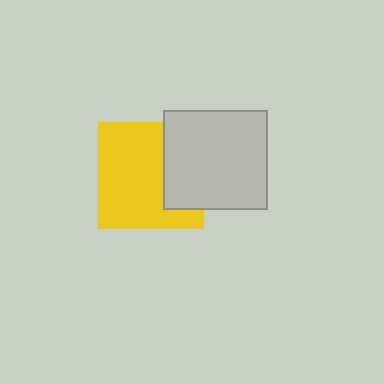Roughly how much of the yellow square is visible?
Most of it is visible (roughly 69%).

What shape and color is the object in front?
The object in front is a light gray rectangle.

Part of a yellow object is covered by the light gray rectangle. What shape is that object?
It is a square.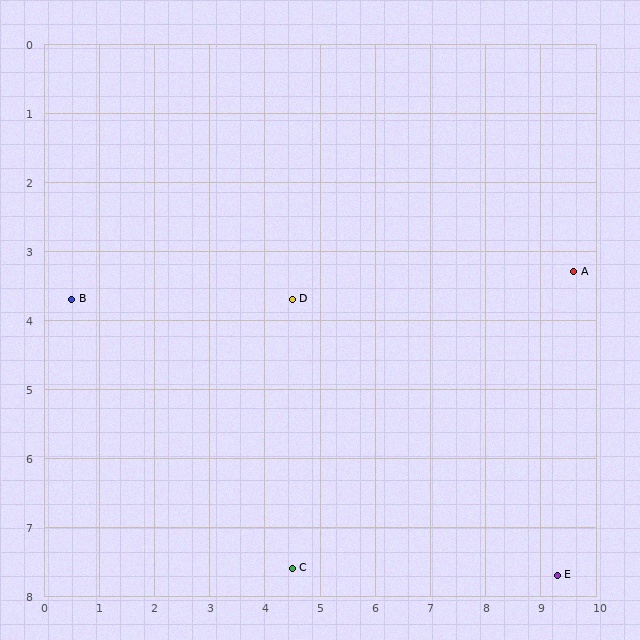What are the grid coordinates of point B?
Point B is at approximately (0.5, 3.7).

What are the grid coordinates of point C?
Point C is at approximately (4.5, 7.6).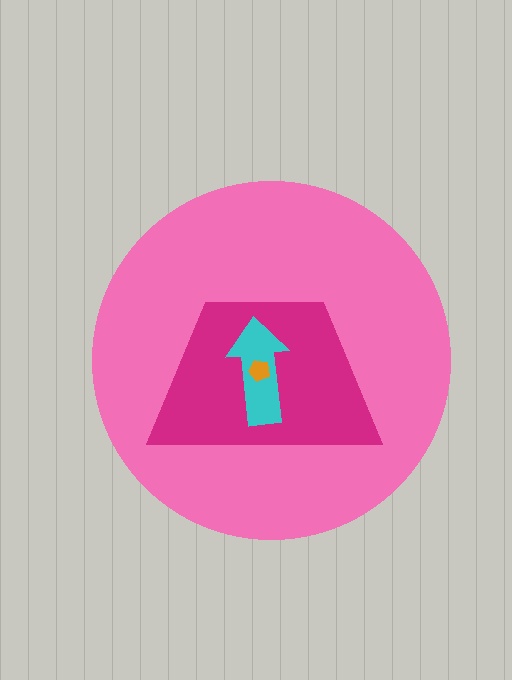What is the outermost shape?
The pink circle.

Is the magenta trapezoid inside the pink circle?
Yes.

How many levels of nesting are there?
4.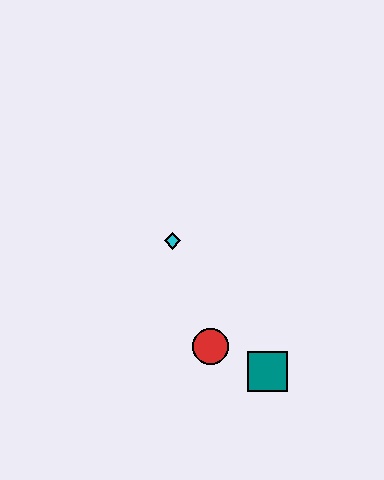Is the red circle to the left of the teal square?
Yes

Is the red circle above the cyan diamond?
No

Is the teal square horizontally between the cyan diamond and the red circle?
No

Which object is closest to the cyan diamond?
The red circle is closest to the cyan diamond.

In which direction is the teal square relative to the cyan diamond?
The teal square is below the cyan diamond.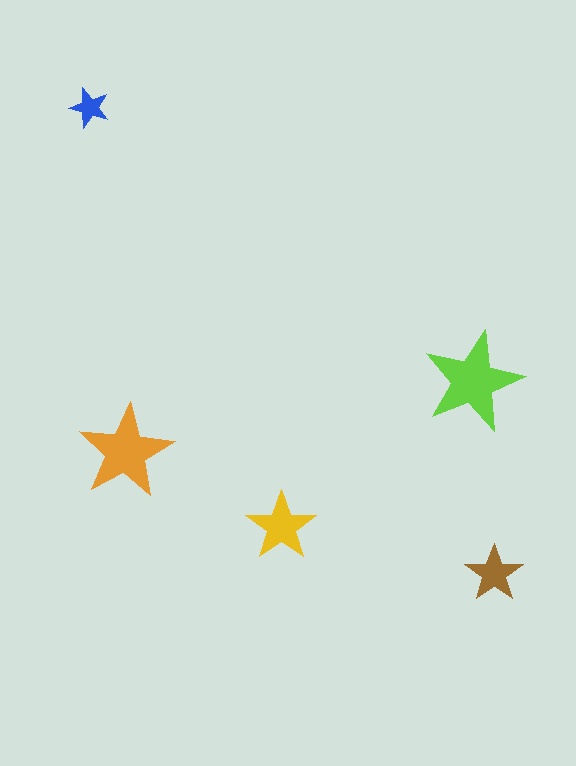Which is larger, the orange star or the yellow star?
The orange one.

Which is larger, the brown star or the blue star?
The brown one.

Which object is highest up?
The blue star is topmost.